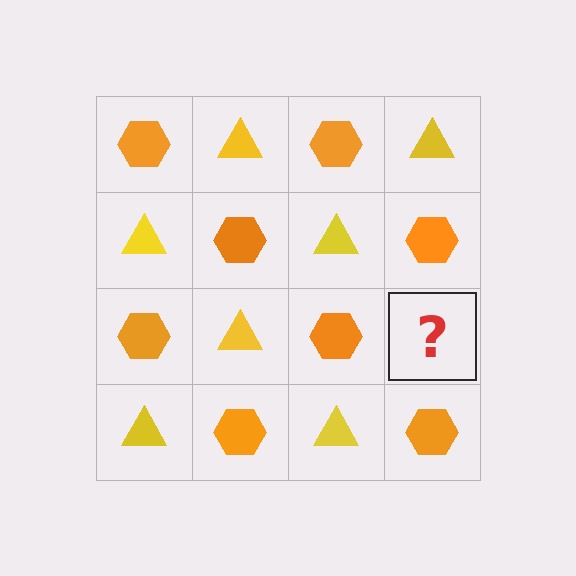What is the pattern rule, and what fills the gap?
The rule is that it alternates orange hexagon and yellow triangle in a checkerboard pattern. The gap should be filled with a yellow triangle.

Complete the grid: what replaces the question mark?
The question mark should be replaced with a yellow triangle.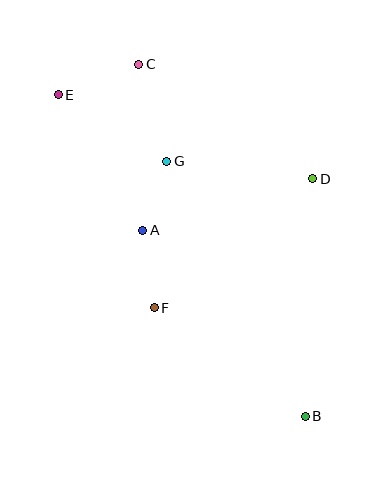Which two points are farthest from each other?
Points B and E are farthest from each other.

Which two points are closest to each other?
Points A and G are closest to each other.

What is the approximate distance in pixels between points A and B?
The distance between A and B is approximately 247 pixels.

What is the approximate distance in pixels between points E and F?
The distance between E and F is approximately 234 pixels.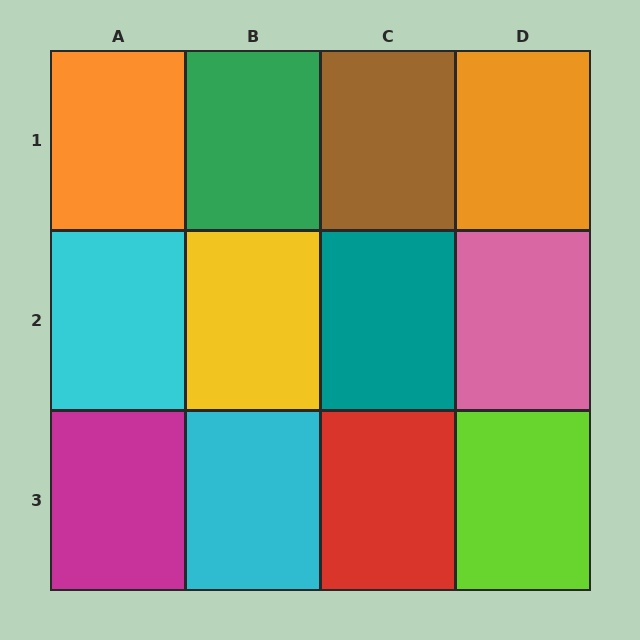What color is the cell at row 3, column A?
Magenta.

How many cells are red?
1 cell is red.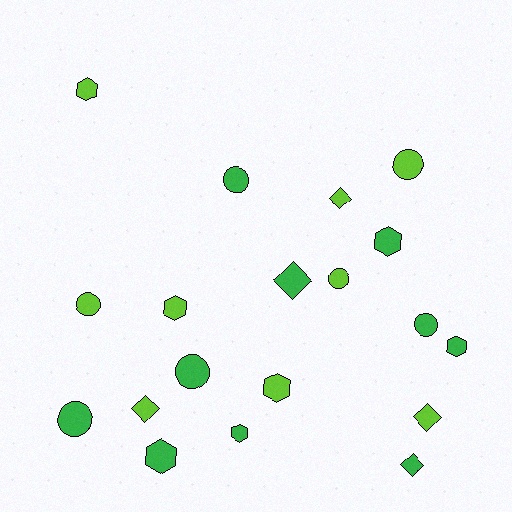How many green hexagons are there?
There are 4 green hexagons.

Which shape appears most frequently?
Circle, with 7 objects.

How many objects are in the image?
There are 19 objects.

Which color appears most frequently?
Green, with 10 objects.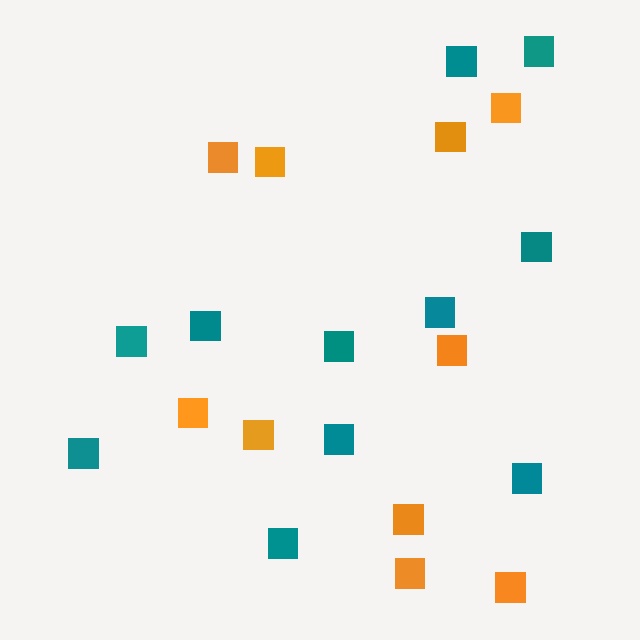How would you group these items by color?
There are 2 groups: one group of teal squares (11) and one group of orange squares (10).